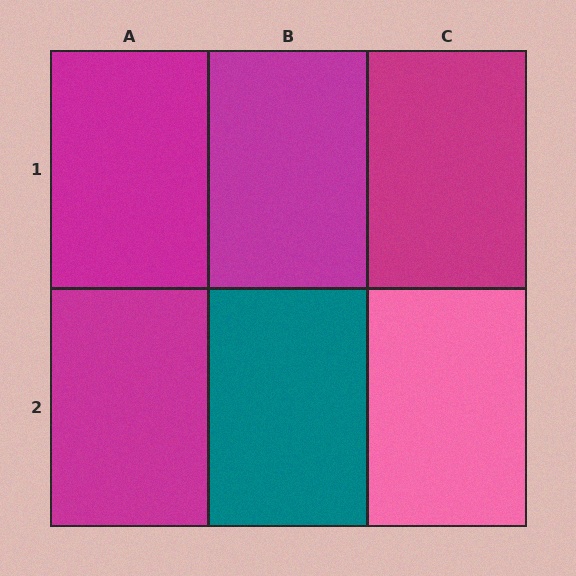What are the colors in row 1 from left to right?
Magenta, magenta, magenta.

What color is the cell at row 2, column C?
Pink.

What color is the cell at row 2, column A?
Magenta.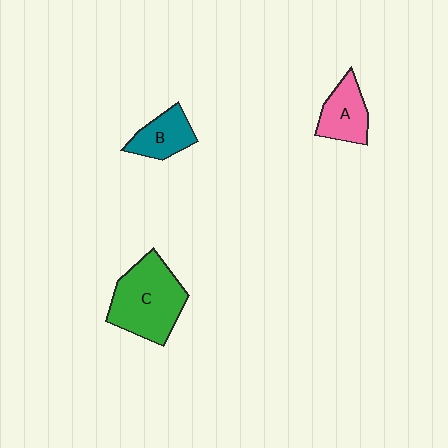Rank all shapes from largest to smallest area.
From largest to smallest: C (green), A (pink), B (teal).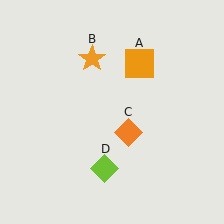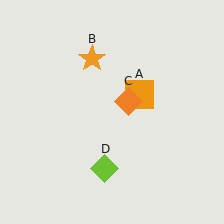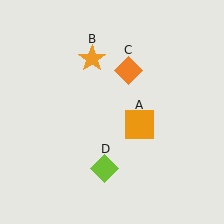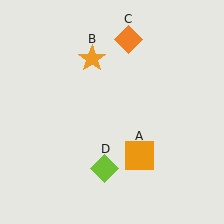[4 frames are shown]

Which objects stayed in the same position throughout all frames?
Orange star (object B) and lime diamond (object D) remained stationary.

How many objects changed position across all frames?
2 objects changed position: orange square (object A), orange diamond (object C).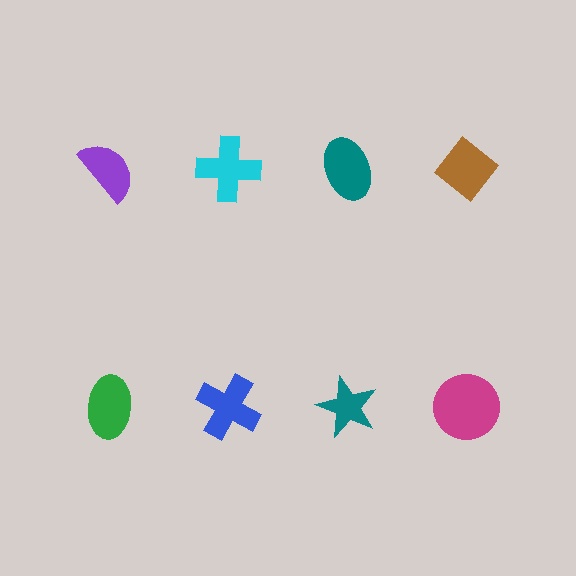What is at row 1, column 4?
A brown diamond.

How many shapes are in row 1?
4 shapes.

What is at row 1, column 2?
A cyan cross.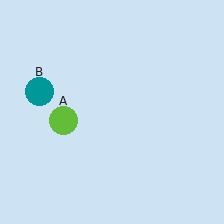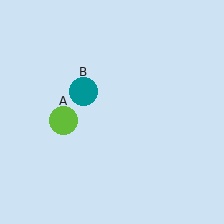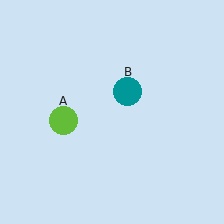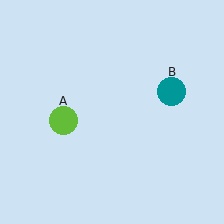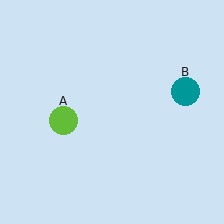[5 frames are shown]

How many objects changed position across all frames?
1 object changed position: teal circle (object B).